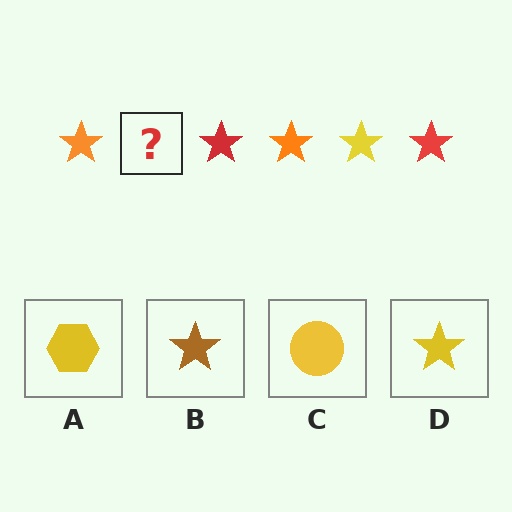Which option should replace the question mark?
Option D.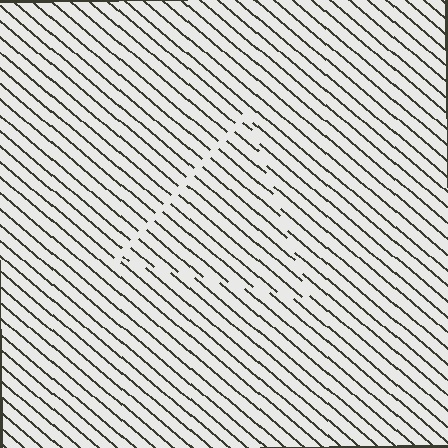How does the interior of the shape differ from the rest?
The interior of the shape contains the same grating, shifted by half a period — the contour is defined by the phase discontinuity where line-ends from the inner and outer gratings abut.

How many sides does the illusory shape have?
3 sides — the line-ends trace a triangle.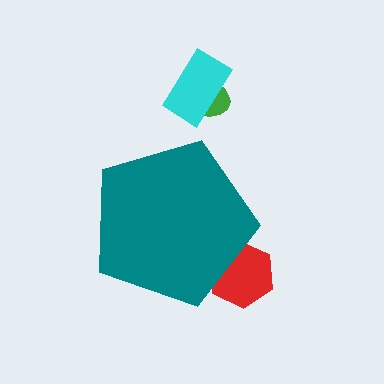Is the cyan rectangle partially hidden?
No, the cyan rectangle is fully visible.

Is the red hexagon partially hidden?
Yes, the red hexagon is partially hidden behind the teal pentagon.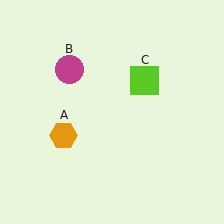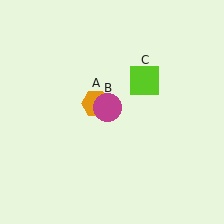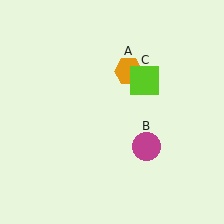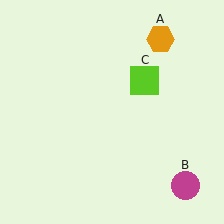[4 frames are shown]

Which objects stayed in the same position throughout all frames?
Lime square (object C) remained stationary.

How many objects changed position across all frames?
2 objects changed position: orange hexagon (object A), magenta circle (object B).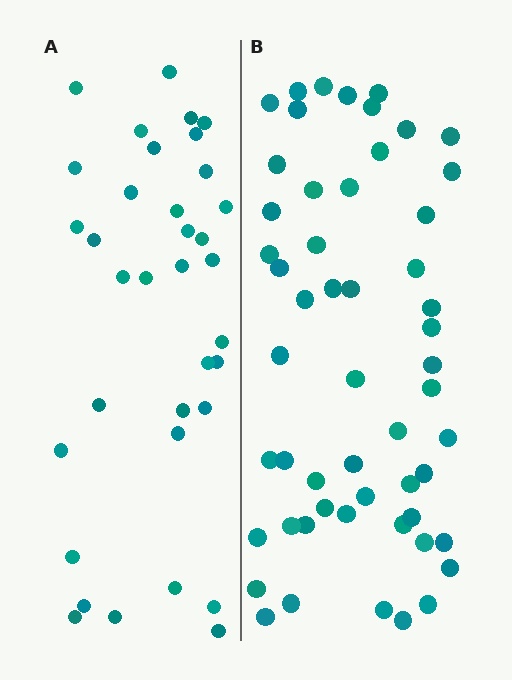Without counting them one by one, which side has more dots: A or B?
Region B (the right region) has more dots.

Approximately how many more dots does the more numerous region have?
Region B has approximately 20 more dots than region A.